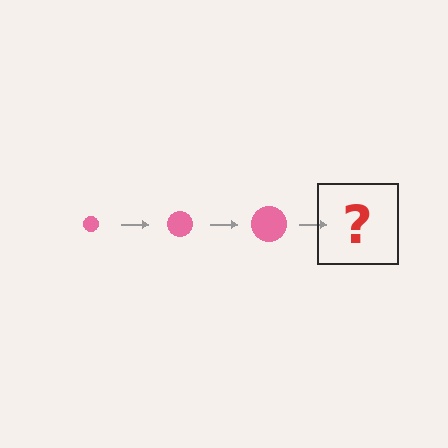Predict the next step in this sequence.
The next step is a pink circle, larger than the previous one.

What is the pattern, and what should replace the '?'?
The pattern is that the circle gets progressively larger each step. The '?' should be a pink circle, larger than the previous one.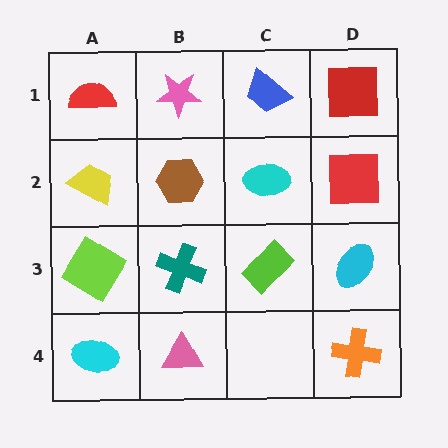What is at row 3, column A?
A lime diamond.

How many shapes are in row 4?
3 shapes.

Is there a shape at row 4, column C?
No, that cell is empty.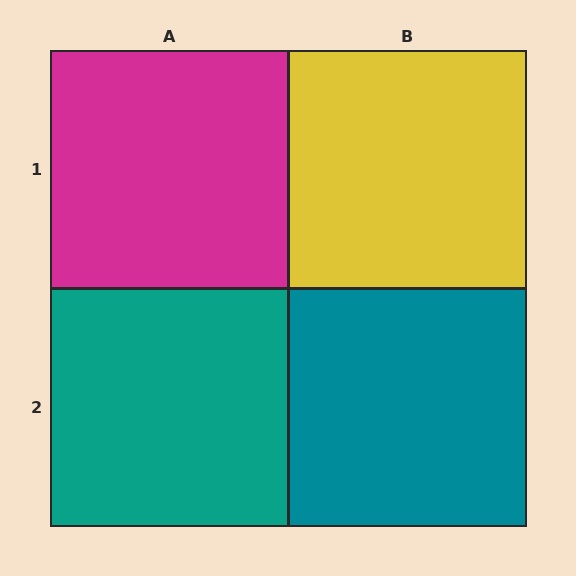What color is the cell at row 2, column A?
Teal.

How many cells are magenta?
1 cell is magenta.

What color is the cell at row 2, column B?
Teal.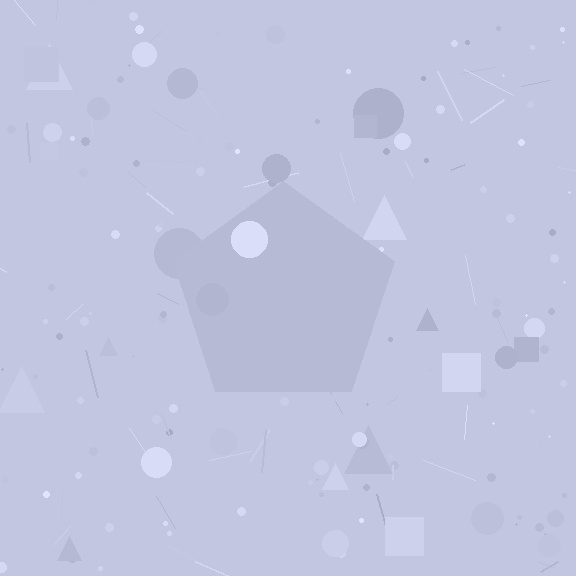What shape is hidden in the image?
A pentagon is hidden in the image.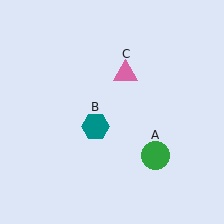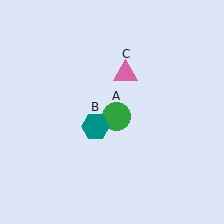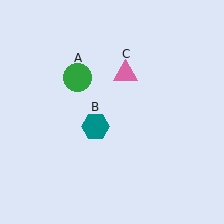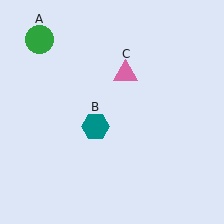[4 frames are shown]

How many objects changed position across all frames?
1 object changed position: green circle (object A).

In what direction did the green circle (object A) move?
The green circle (object A) moved up and to the left.